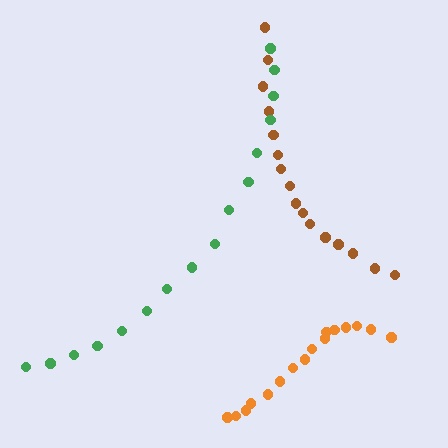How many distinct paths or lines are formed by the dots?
There are 3 distinct paths.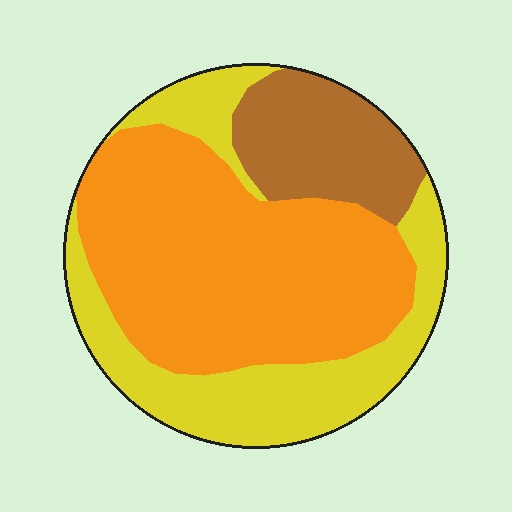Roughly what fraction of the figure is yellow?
Yellow covers around 35% of the figure.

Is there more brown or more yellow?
Yellow.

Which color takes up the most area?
Orange, at roughly 50%.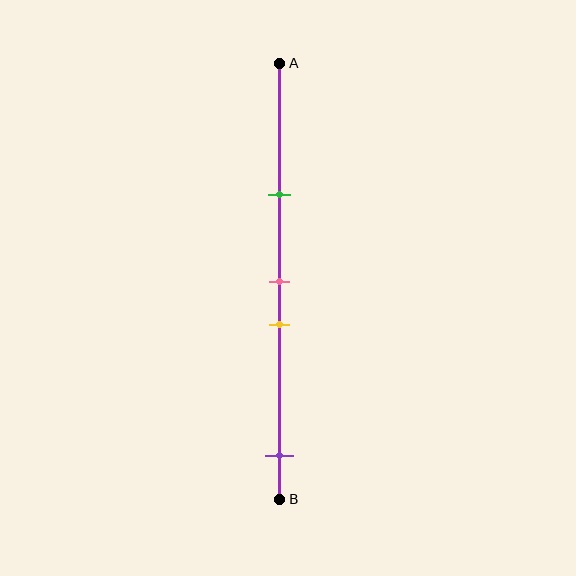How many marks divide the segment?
There are 4 marks dividing the segment.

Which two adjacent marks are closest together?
The pink and yellow marks are the closest adjacent pair.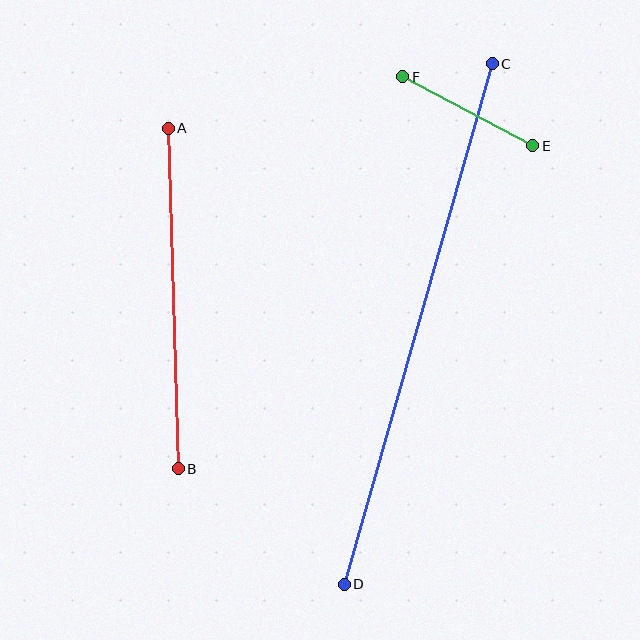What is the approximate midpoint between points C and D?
The midpoint is at approximately (418, 324) pixels.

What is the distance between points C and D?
The distance is approximately 541 pixels.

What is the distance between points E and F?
The distance is approximately 147 pixels.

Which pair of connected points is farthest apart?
Points C and D are farthest apart.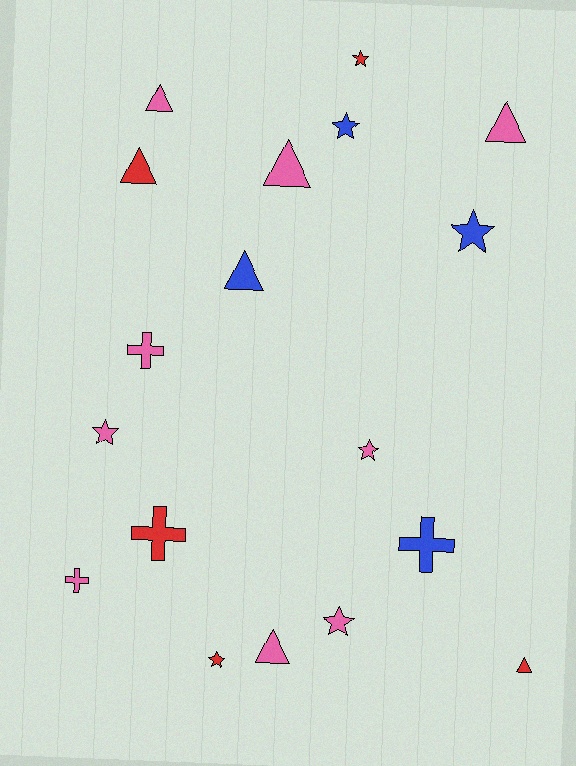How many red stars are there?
There are 2 red stars.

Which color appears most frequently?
Pink, with 9 objects.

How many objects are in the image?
There are 18 objects.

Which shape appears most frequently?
Star, with 7 objects.